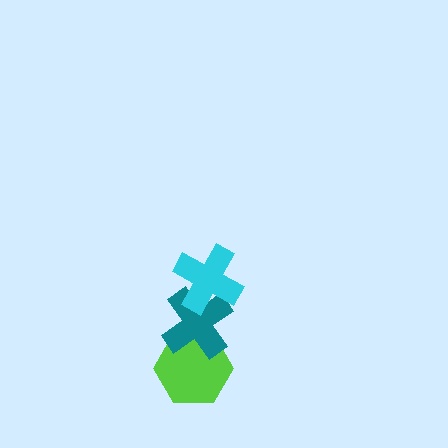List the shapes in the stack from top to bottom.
From top to bottom: the cyan cross, the teal cross, the lime hexagon.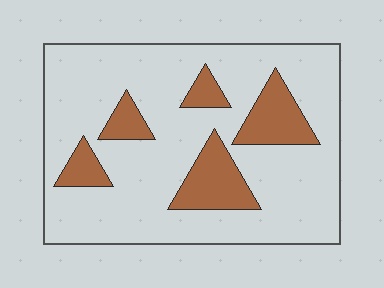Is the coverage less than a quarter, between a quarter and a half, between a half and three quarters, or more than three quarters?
Less than a quarter.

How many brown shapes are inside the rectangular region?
5.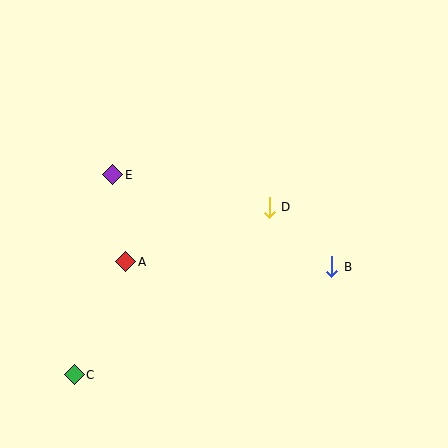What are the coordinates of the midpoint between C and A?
The midpoint between C and A is at (100, 318).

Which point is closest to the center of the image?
Point D at (269, 207) is closest to the center.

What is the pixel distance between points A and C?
The distance between A and C is 124 pixels.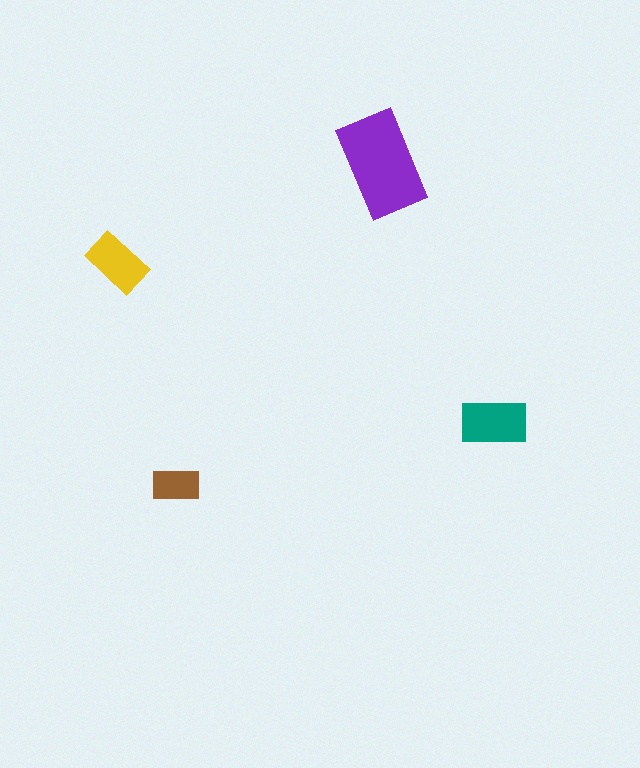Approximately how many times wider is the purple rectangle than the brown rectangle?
About 2 times wider.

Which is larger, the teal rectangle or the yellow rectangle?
The teal one.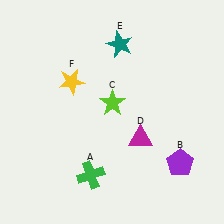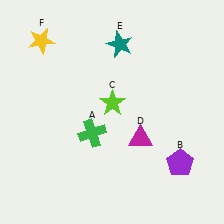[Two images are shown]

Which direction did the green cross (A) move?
The green cross (A) moved up.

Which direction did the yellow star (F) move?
The yellow star (F) moved up.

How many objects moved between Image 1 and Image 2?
2 objects moved between the two images.